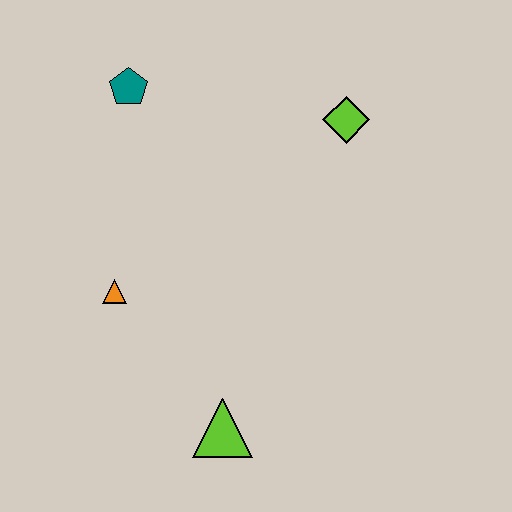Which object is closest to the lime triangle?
The orange triangle is closest to the lime triangle.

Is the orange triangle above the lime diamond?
No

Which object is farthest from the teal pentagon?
The lime triangle is farthest from the teal pentagon.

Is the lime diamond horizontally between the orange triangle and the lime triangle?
No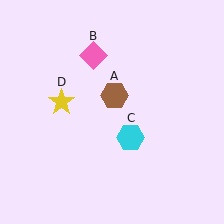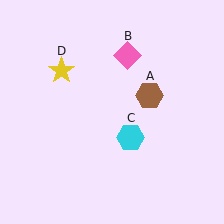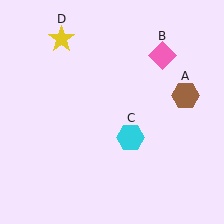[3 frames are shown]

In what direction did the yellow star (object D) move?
The yellow star (object D) moved up.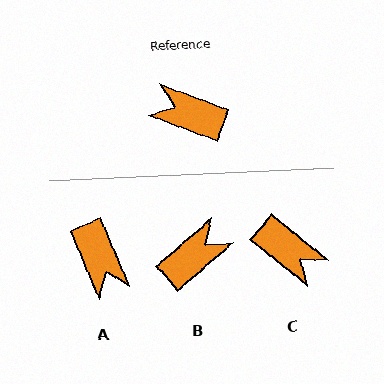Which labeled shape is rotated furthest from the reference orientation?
C, about 162 degrees away.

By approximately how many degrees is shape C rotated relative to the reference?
Approximately 162 degrees counter-clockwise.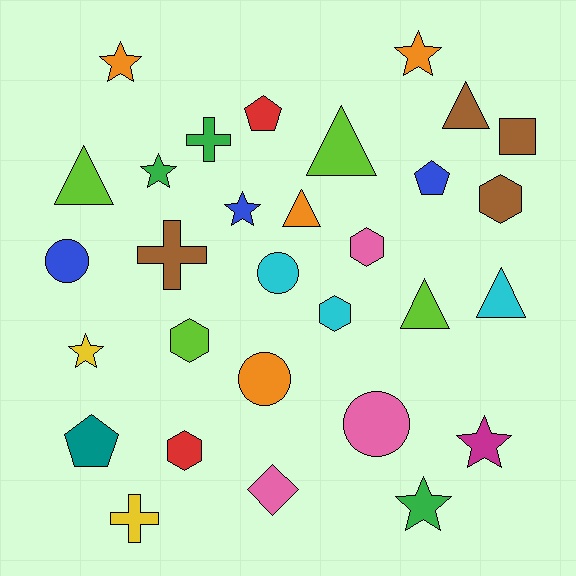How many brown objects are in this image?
There are 4 brown objects.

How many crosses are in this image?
There are 3 crosses.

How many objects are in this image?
There are 30 objects.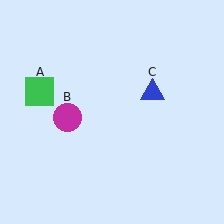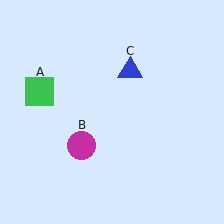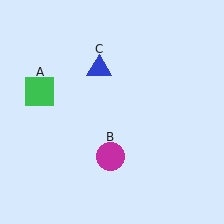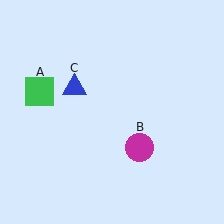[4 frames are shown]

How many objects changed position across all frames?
2 objects changed position: magenta circle (object B), blue triangle (object C).